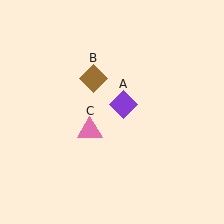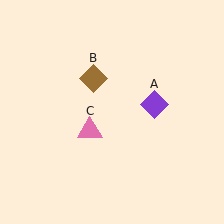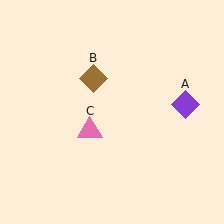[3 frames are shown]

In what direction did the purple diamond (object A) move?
The purple diamond (object A) moved right.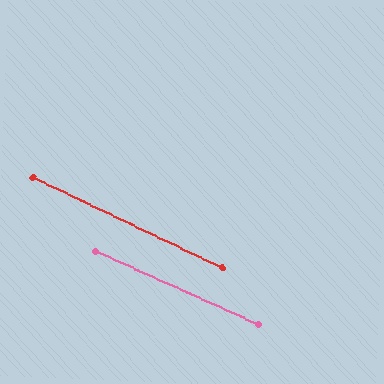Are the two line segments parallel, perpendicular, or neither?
Parallel — their directions differ by only 1.5°.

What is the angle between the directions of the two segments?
Approximately 1 degree.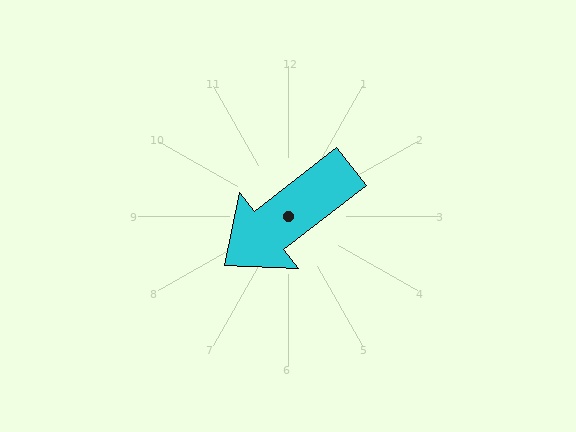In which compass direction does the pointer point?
Southwest.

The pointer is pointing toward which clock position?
Roughly 8 o'clock.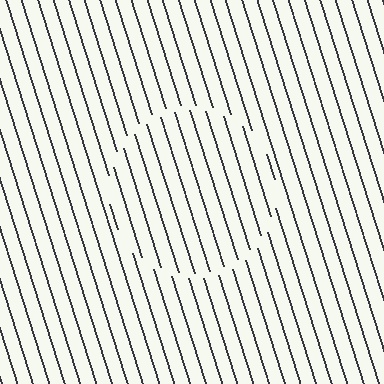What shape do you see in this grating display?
An illusory circle. The interior of the shape contains the same grating, shifted by half a period — the contour is defined by the phase discontinuity where line-ends from the inner and outer gratings abut.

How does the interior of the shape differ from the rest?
The interior of the shape contains the same grating, shifted by half a period — the contour is defined by the phase discontinuity where line-ends from the inner and outer gratings abut.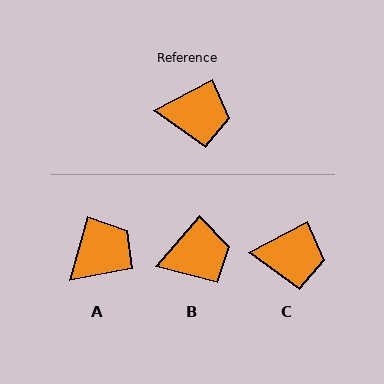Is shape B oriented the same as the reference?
No, it is off by about 21 degrees.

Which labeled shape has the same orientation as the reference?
C.